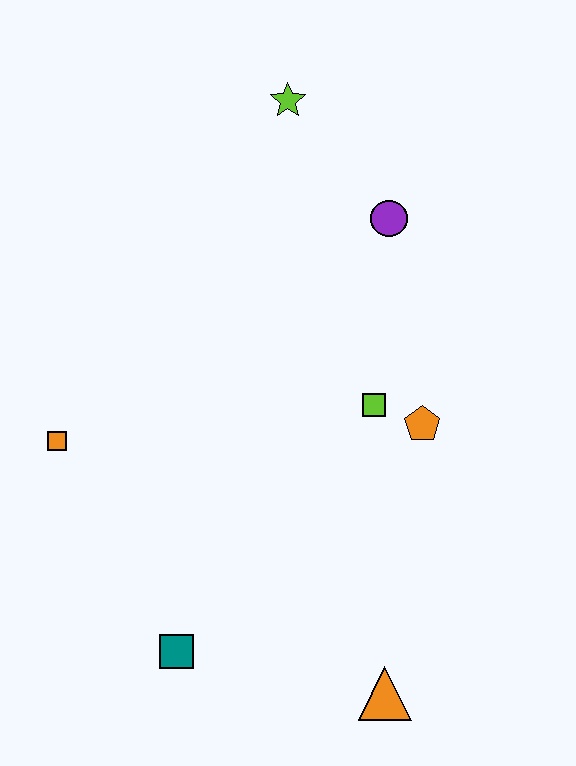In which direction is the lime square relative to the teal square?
The lime square is above the teal square.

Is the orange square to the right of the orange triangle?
No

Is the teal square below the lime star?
Yes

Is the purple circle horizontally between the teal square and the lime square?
No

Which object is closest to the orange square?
The teal square is closest to the orange square.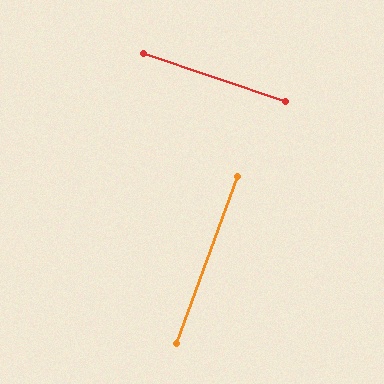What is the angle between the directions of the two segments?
Approximately 89 degrees.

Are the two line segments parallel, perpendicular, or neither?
Perpendicular — they meet at approximately 89°.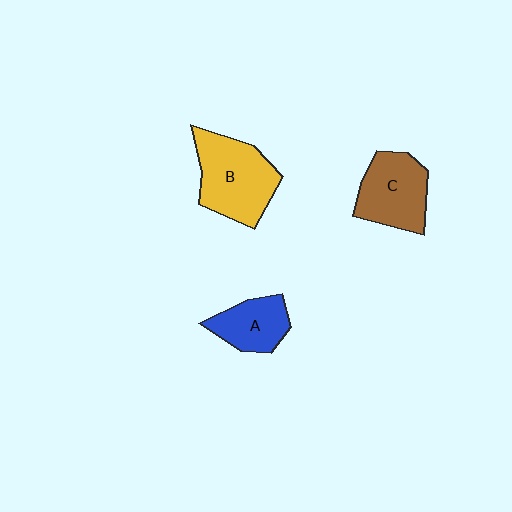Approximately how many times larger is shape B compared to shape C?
Approximately 1.2 times.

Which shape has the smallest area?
Shape A (blue).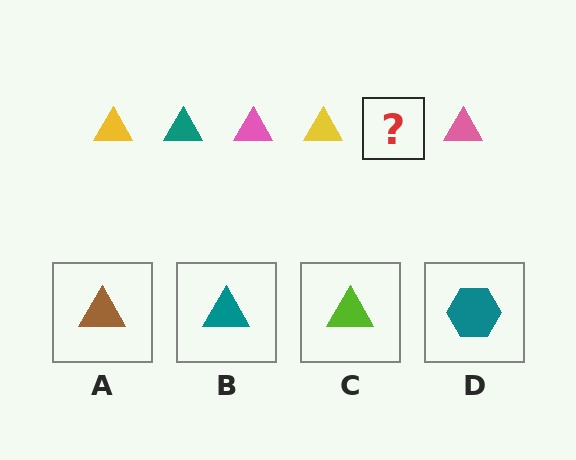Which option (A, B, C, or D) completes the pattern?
B.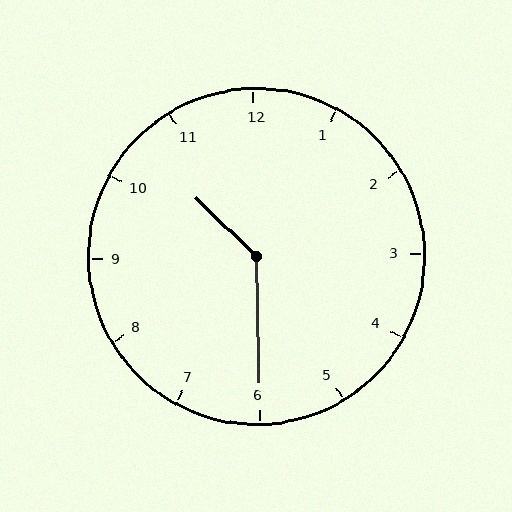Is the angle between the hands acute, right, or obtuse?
It is obtuse.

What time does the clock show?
10:30.